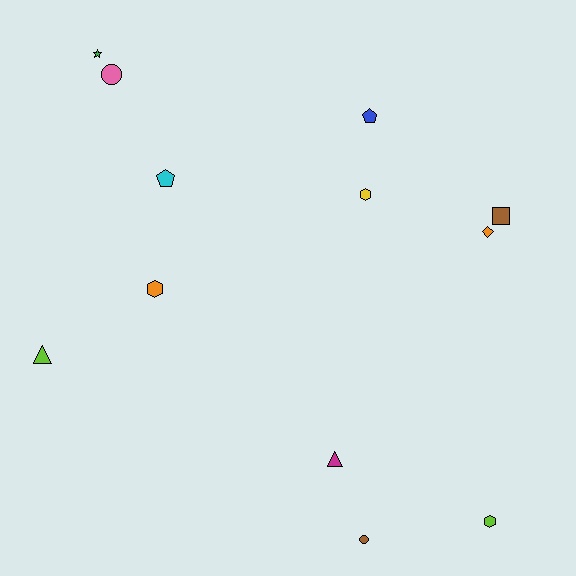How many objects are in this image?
There are 12 objects.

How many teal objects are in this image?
There are no teal objects.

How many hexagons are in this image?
There are 3 hexagons.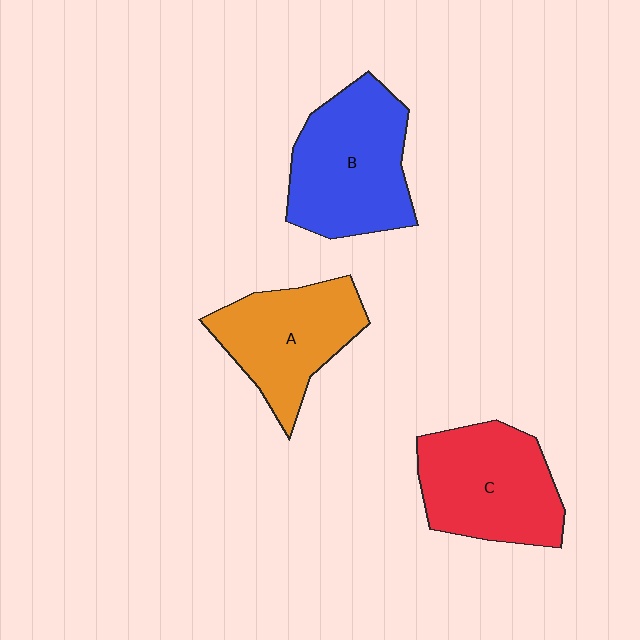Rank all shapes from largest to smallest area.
From largest to smallest: B (blue), C (red), A (orange).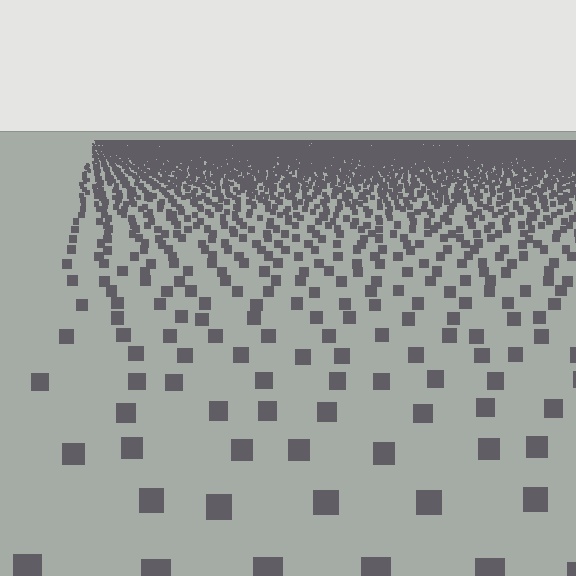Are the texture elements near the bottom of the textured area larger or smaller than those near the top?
Larger. Near the bottom, elements are closer to the viewer and appear at a bigger on-screen size.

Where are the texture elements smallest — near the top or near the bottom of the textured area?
Near the top.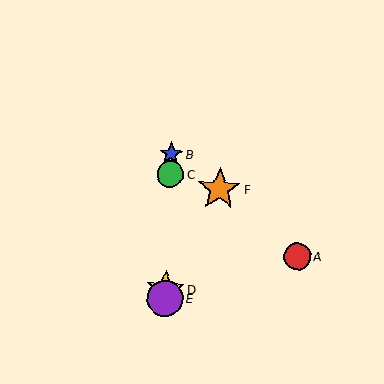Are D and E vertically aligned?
Yes, both are at x≈165.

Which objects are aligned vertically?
Objects B, C, D, E are aligned vertically.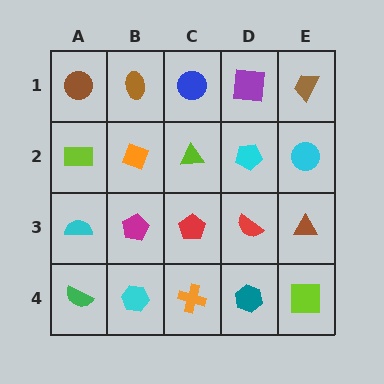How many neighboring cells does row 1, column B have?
3.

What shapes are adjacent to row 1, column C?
A lime triangle (row 2, column C), a brown ellipse (row 1, column B), a purple square (row 1, column D).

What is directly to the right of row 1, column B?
A blue circle.